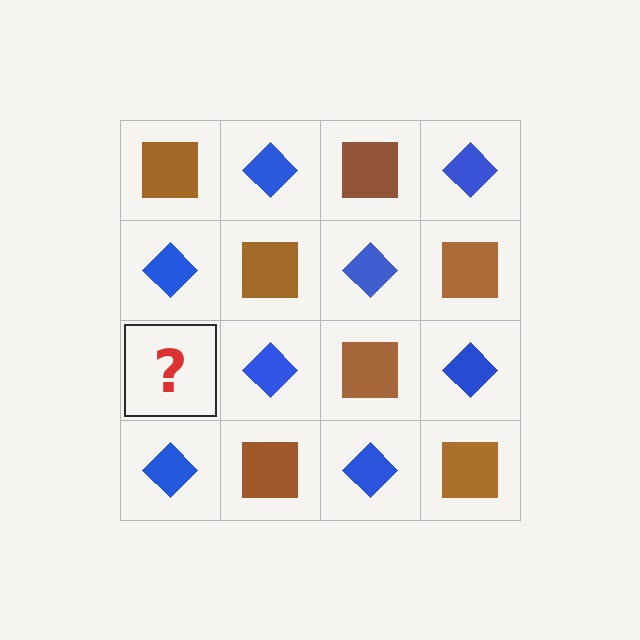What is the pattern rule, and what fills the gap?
The rule is that it alternates brown square and blue diamond in a checkerboard pattern. The gap should be filled with a brown square.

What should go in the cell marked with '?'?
The missing cell should contain a brown square.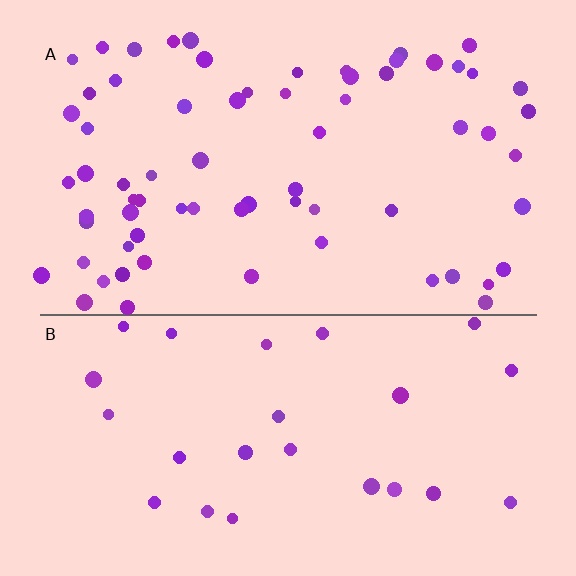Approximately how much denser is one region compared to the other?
Approximately 2.7× — region A over region B.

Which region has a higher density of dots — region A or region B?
A (the top).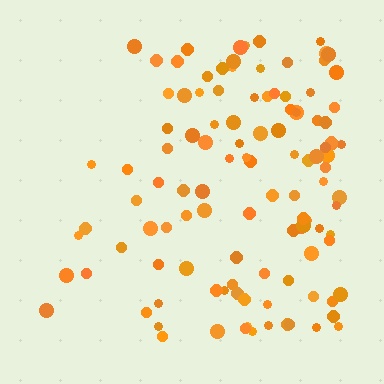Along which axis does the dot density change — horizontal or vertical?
Horizontal.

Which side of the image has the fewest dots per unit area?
The left.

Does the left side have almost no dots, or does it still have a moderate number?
Still a moderate number, just noticeably fewer than the right.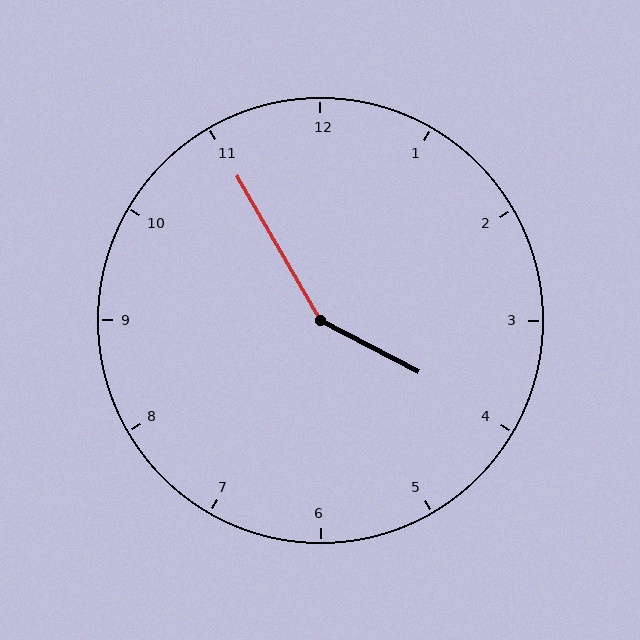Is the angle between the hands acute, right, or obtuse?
It is obtuse.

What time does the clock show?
3:55.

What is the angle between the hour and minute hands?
Approximately 148 degrees.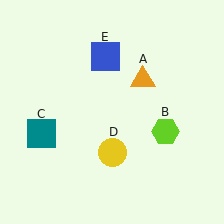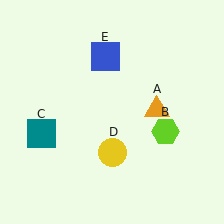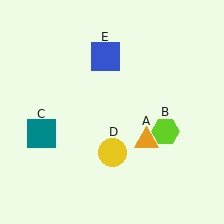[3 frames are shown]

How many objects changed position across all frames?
1 object changed position: orange triangle (object A).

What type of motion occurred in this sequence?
The orange triangle (object A) rotated clockwise around the center of the scene.